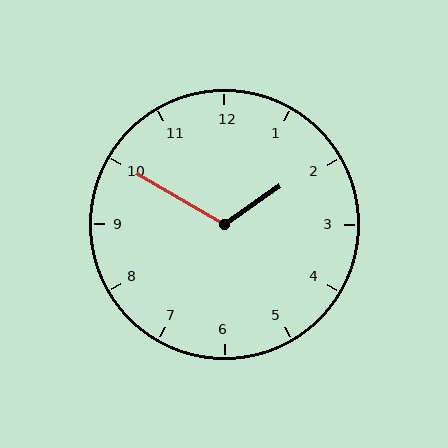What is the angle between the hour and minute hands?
Approximately 115 degrees.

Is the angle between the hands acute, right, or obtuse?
It is obtuse.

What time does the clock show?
1:50.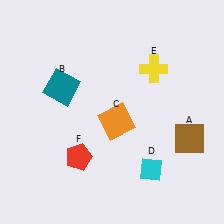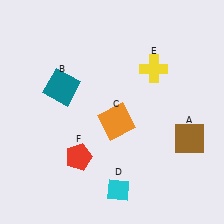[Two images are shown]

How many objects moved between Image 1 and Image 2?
1 object moved between the two images.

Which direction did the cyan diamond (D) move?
The cyan diamond (D) moved left.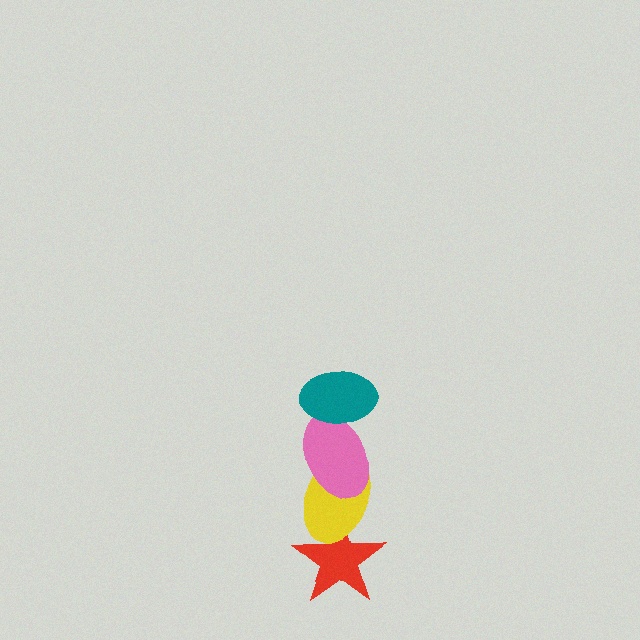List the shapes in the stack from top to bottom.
From top to bottom: the teal ellipse, the pink ellipse, the yellow ellipse, the red star.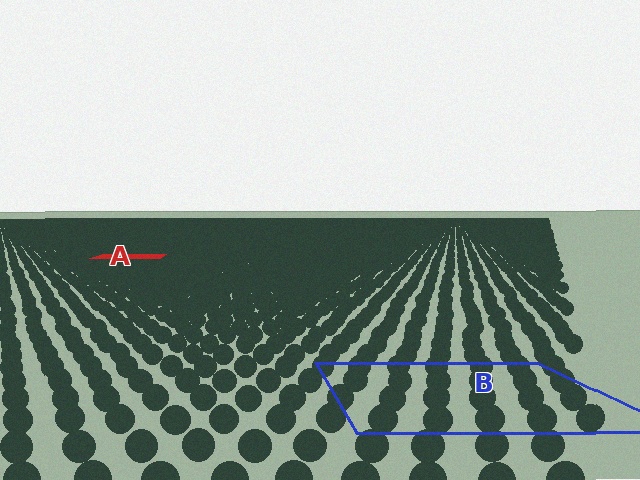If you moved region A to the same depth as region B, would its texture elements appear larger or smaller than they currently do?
They would appear larger. At a closer depth, the same texture elements are projected at a bigger on-screen size.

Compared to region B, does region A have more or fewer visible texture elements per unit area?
Region A has more texture elements per unit area — they are packed more densely because it is farther away.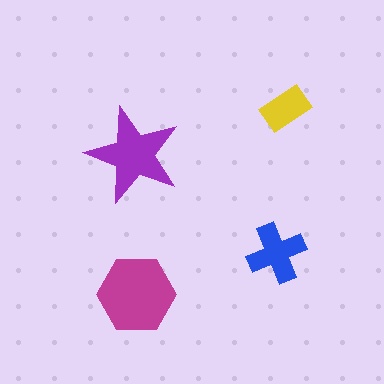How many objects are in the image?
There are 4 objects in the image.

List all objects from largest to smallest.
The magenta hexagon, the purple star, the blue cross, the yellow rectangle.